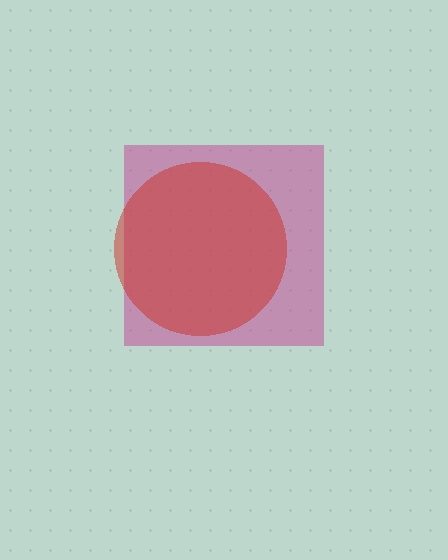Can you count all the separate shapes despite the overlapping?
Yes, there are 2 separate shapes.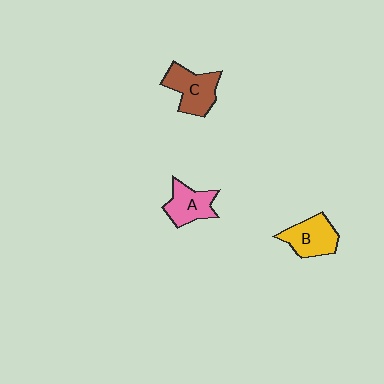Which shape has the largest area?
Shape C (brown).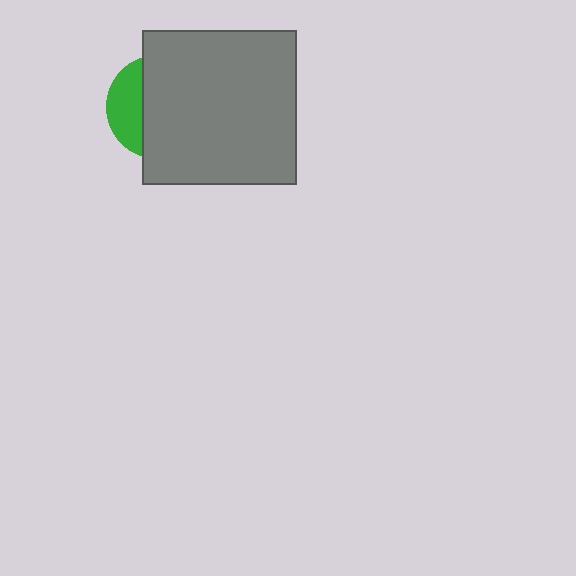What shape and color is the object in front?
The object in front is a gray square.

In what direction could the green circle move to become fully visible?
The green circle could move left. That would shift it out from behind the gray square entirely.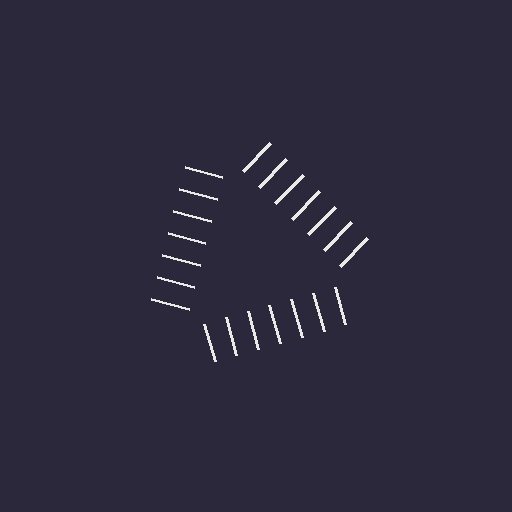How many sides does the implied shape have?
3 sides — the line-ends trace a triangle.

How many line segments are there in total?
21 — 7 along each of the 3 edges.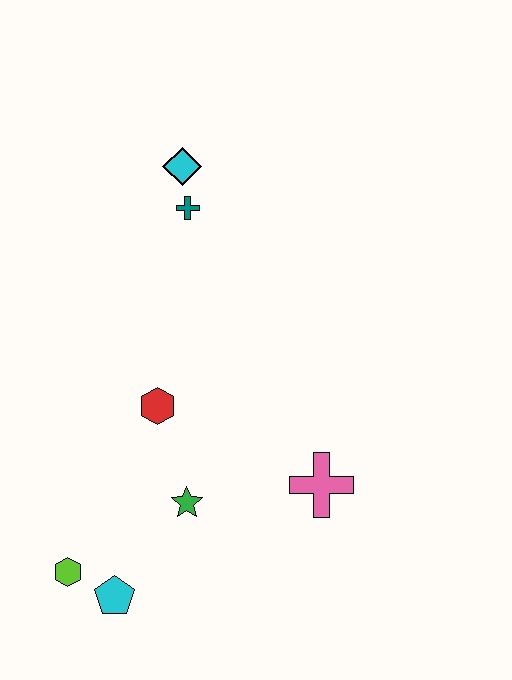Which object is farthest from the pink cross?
The cyan diamond is farthest from the pink cross.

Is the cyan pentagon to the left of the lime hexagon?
No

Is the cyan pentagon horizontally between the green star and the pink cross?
No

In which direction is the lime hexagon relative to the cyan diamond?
The lime hexagon is below the cyan diamond.